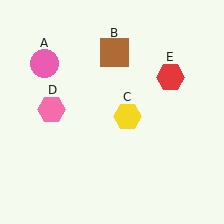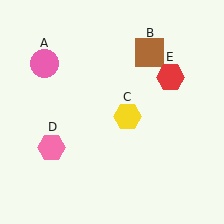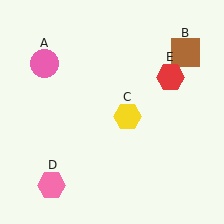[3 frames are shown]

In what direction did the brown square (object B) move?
The brown square (object B) moved right.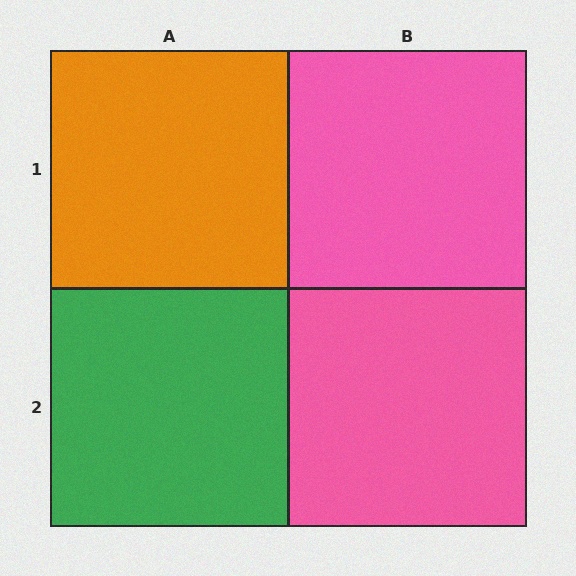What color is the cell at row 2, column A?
Green.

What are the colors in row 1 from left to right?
Orange, pink.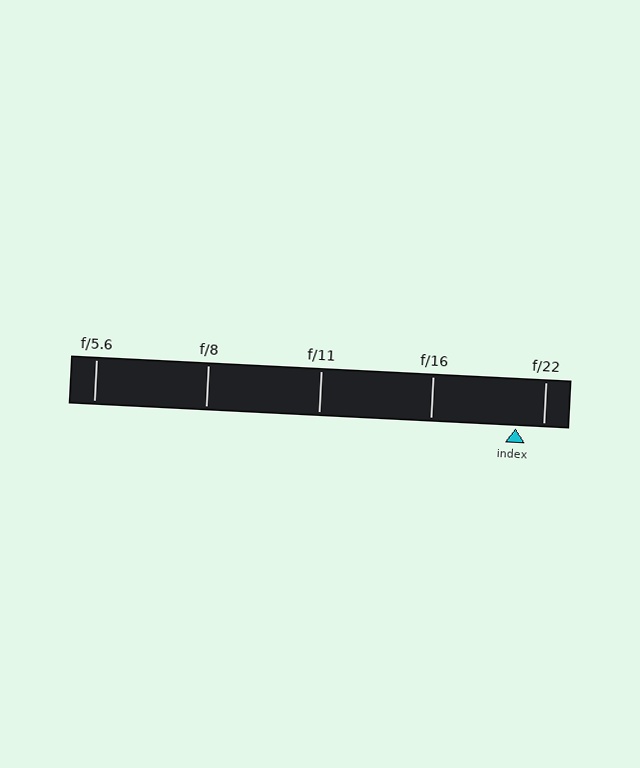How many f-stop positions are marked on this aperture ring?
There are 5 f-stop positions marked.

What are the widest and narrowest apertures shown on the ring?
The widest aperture shown is f/5.6 and the narrowest is f/22.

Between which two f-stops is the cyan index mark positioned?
The index mark is between f/16 and f/22.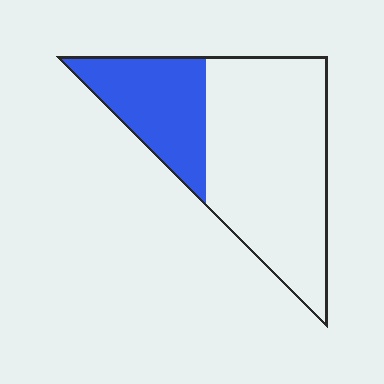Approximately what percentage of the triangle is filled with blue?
Approximately 30%.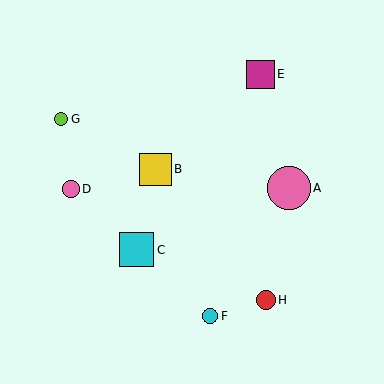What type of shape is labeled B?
Shape B is a yellow square.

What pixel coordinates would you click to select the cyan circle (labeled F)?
Click at (210, 316) to select the cyan circle F.